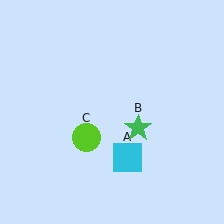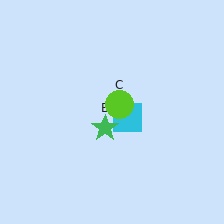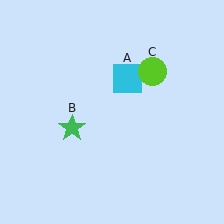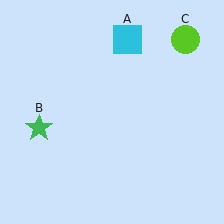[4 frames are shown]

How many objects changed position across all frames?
3 objects changed position: cyan square (object A), green star (object B), lime circle (object C).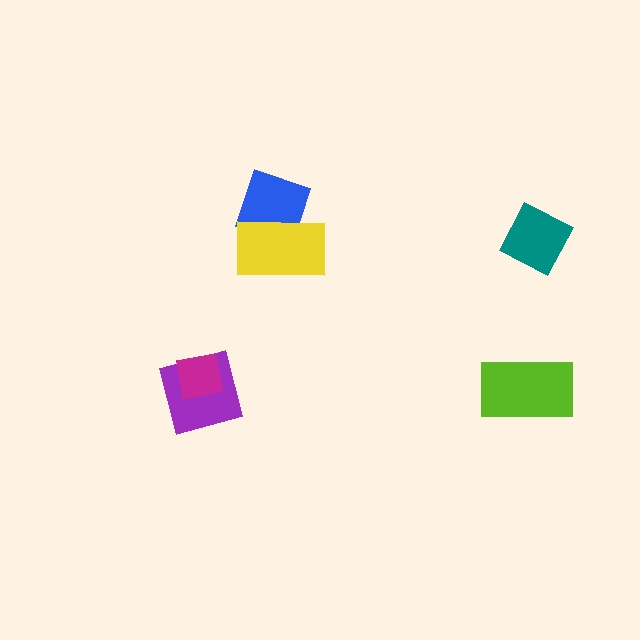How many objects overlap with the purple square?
1 object overlaps with the purple square.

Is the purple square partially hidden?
Yes, it is partially covered by another shape.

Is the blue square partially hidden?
Yes, it is partially covered by another shape.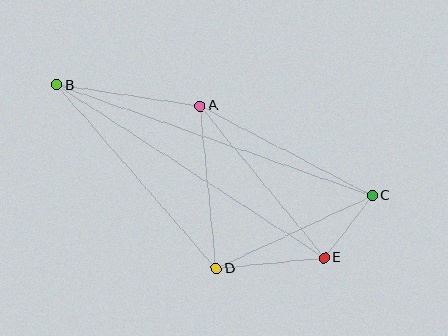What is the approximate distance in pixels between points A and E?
The distance between A and E is approximately 196 pixels.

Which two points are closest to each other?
Points C and E are closest to each other.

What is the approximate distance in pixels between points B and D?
The distance between B and D is approximately 243 pixels.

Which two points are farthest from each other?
Points B and C are farthest from each other.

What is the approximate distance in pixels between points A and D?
The distance between A and D is approximately 164 pixels.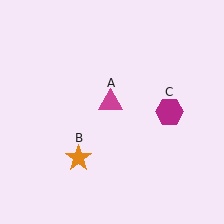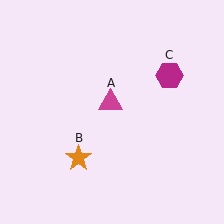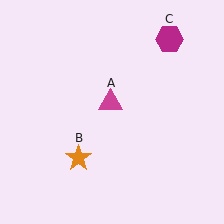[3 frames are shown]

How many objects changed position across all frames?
1 object changed position: magenta hexagon (object C).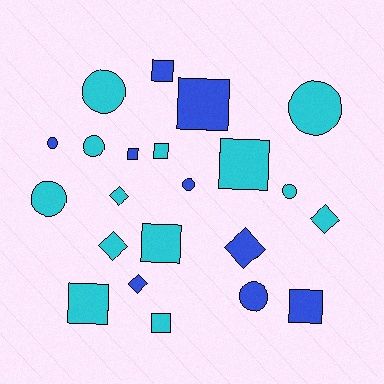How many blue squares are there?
There are 4 blue squares.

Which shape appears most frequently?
Square, with 9 objects.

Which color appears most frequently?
Cyan, with 13 objects.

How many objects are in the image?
There are 22 objects.